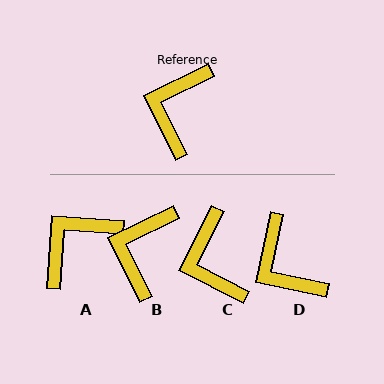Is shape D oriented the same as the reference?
No, it is off by about 52 degrees.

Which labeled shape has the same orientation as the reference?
B.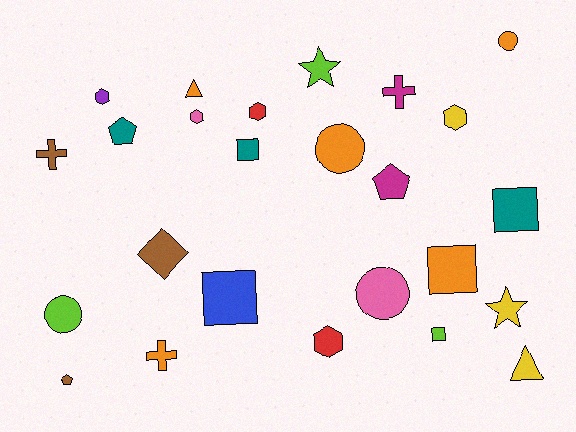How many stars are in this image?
There are 2 stars.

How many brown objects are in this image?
There are 3 brown objects.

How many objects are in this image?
There are 25 objects.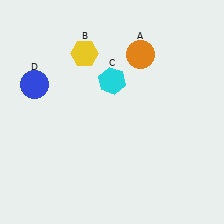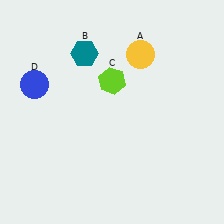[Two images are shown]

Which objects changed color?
A changed from orange to yellow. B changed from yellow to teal. C changed from cyan to lime.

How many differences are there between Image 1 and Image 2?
There are 3 differences between the two images.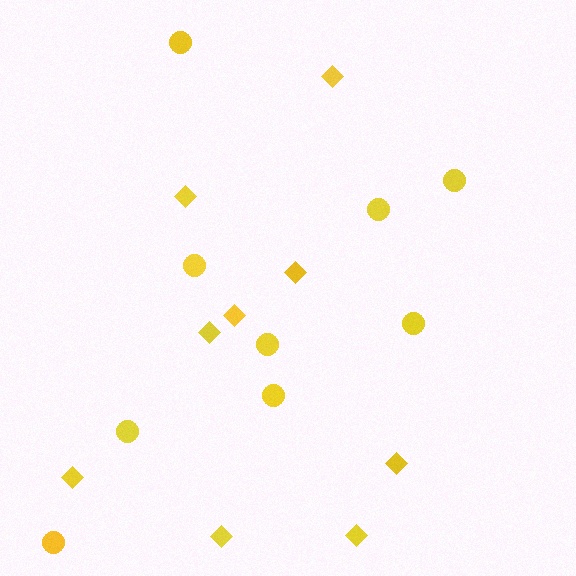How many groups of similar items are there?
There are 2 groups: one group of diamonds (9) and one group of circles (9).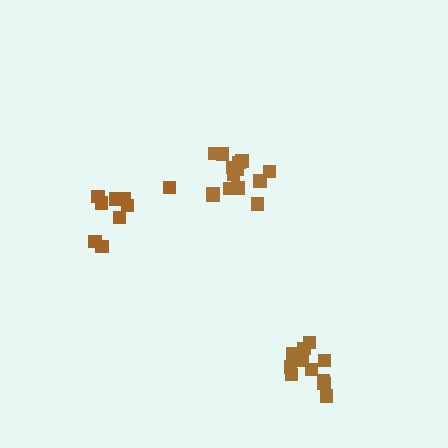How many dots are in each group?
Group 1: 9 dots, Group 2: 14 dots, Group 3: 11 dots (34 total).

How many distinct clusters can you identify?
There are 3 distinct clusters.